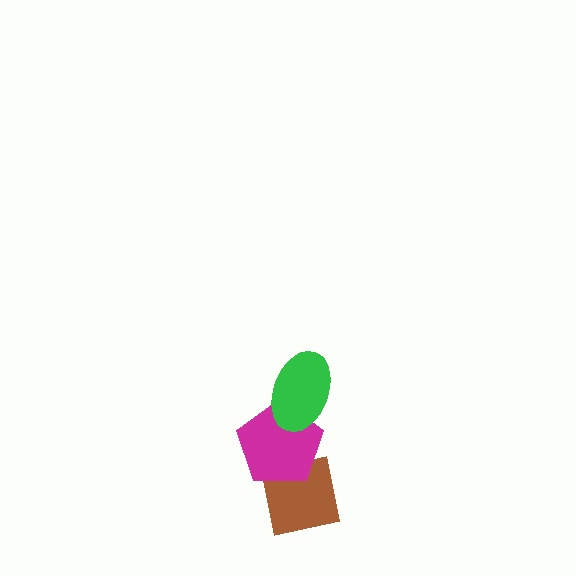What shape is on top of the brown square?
The magenta pentagon is on top of the brown square.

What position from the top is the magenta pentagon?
The magenta pentagon is 2nd from the top.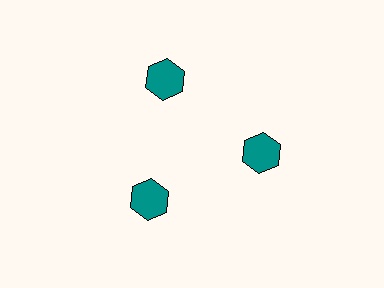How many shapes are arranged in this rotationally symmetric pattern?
There are 3 shapes, arranged in 3 groups of 1.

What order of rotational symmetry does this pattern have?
This pattern has 3-fold rotational symmetry.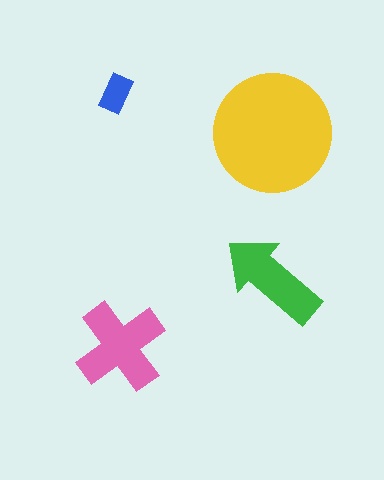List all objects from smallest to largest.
The blue rectangle, the green arrow, the pink cross, the yellow circle.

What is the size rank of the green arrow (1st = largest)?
3rd.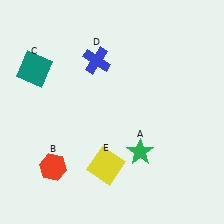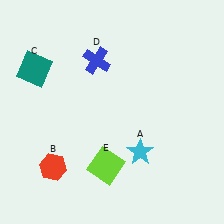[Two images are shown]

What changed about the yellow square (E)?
In Image 1, E is yellow. In Image 2, it changed to lime.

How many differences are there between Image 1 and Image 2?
There are 2 differences between the two images.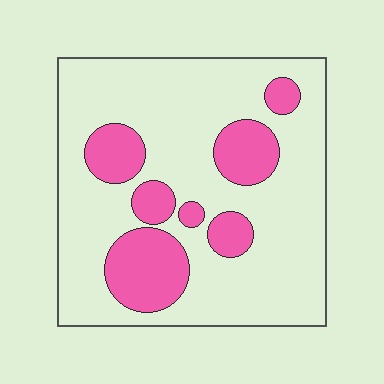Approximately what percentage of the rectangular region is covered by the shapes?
Approximately 25%.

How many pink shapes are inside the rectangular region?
7.